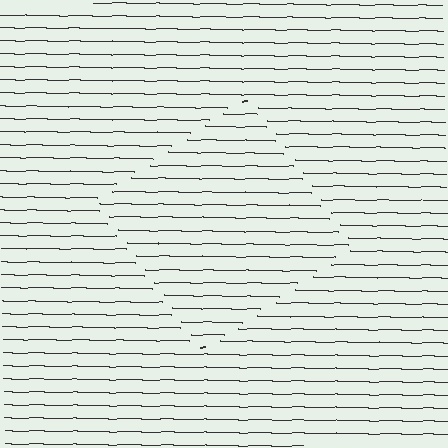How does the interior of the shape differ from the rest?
The interior of the shape contains the same grating, shifted by half a period — the contour is defined by the phase discontinuity where line-ends from the inner and outer gratings abut.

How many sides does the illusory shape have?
4 sides — the line-ends trace a square.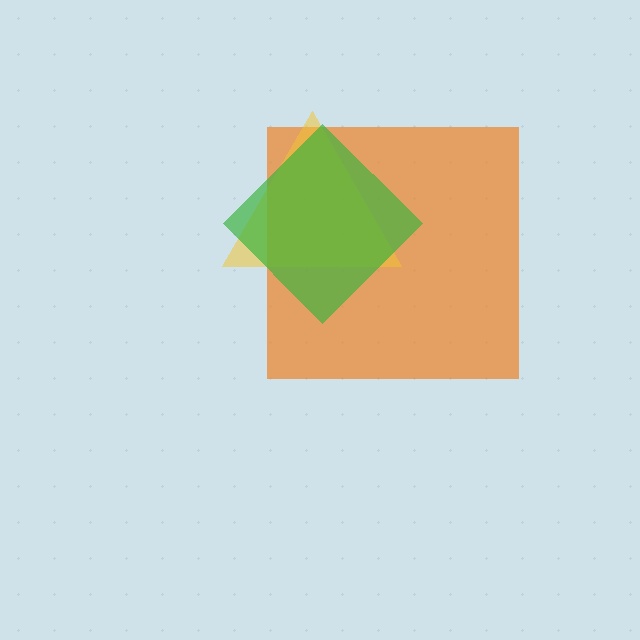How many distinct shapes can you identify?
There are 3 distinct shapes: an orange square, a yellow triangle, a green diamond.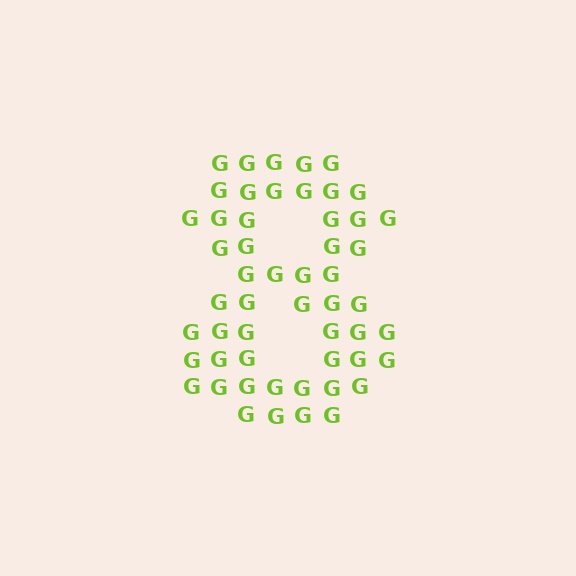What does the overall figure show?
The overall figure shows the digit 8.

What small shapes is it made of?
It is made of small letter G's.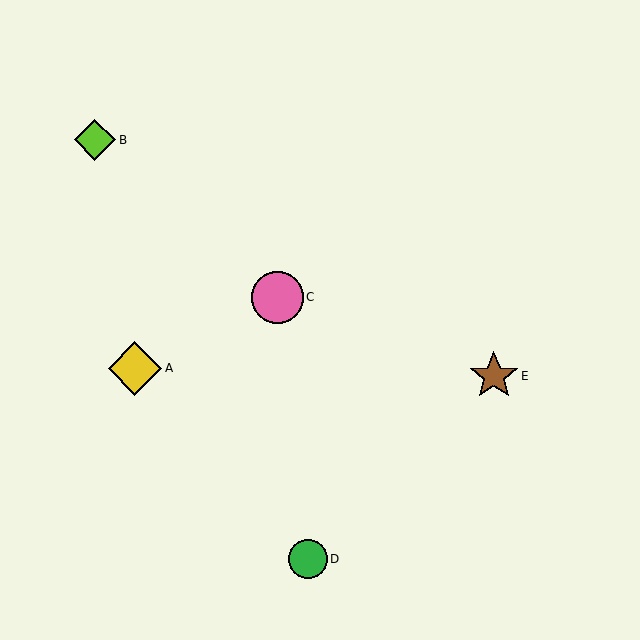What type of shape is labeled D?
Shape D is a green circle.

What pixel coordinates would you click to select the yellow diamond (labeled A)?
Click at (135, 368) to select the yellow diamond A.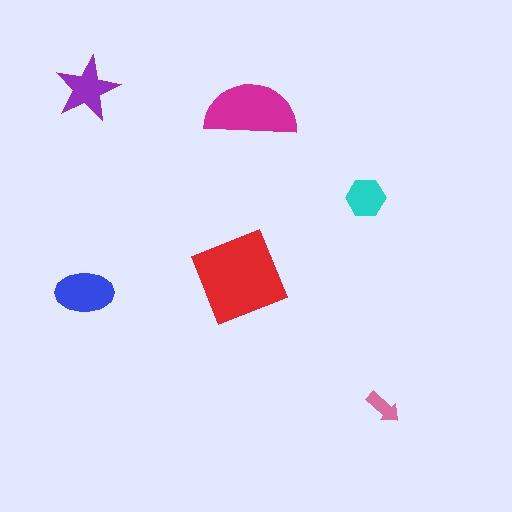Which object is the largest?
The red diamond.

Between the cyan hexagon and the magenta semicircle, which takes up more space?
The magenta semicircle.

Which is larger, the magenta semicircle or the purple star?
The magenta semicircle.